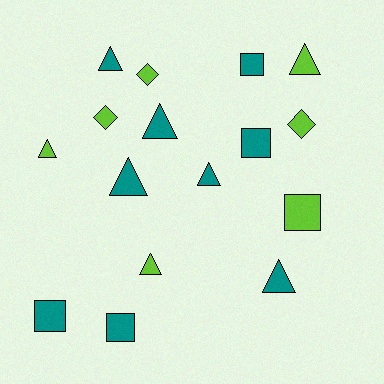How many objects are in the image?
There are 16 objects.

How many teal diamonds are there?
There are no teal diamonds.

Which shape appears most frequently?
Triangle, with 8 objects.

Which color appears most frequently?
Teal, with 9 objects.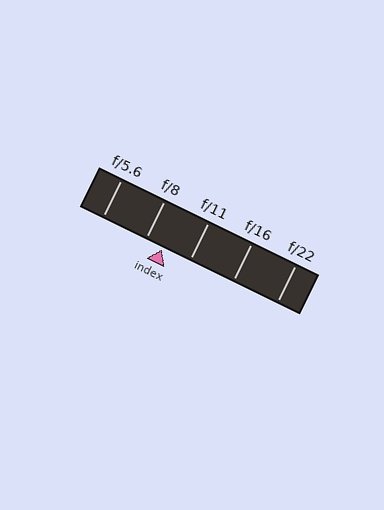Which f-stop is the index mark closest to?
The index mark is closest to f/8.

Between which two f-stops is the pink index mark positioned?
The index mark is between f/8 and f/11.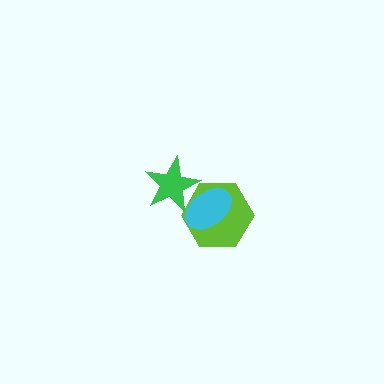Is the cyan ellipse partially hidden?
Yes, it is partially covered by another shape.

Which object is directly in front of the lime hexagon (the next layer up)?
The cyan ellipse is directly in front of the lime hexagon.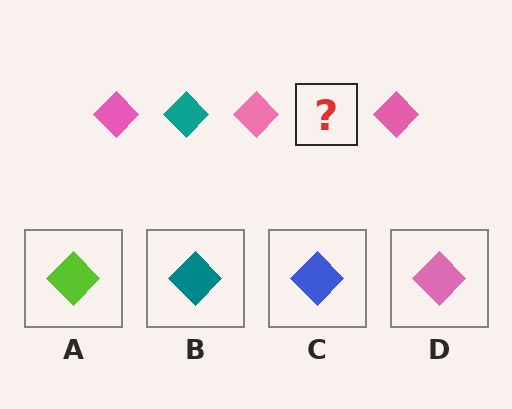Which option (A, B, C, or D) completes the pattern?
B.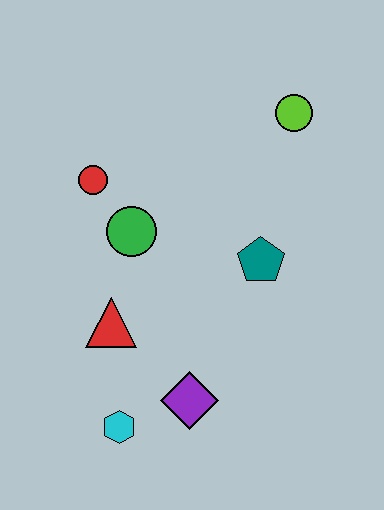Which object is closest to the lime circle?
The teal pentagon is closest to the lime circle.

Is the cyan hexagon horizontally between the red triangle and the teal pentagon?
Yes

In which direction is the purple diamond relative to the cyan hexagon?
The purple diamond is to the right of the cyan hexagon.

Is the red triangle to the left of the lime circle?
Yes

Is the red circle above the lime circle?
No